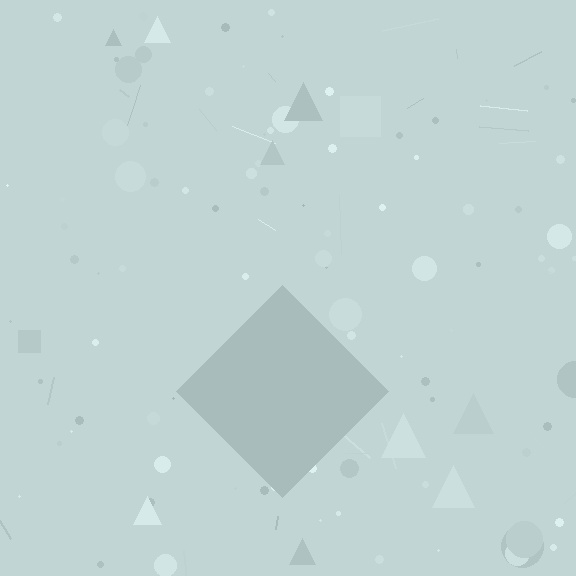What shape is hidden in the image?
A diamond is hidden in the image.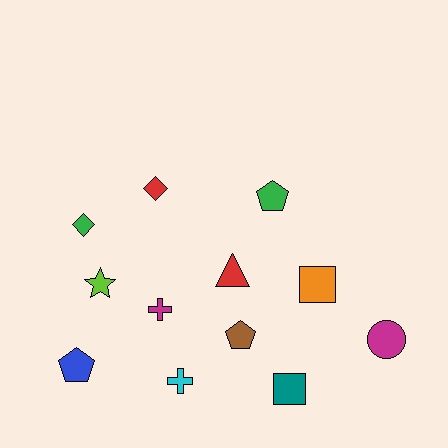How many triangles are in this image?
There is 1 triangle.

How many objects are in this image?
There are 12 objects.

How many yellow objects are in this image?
There are no yellow objects.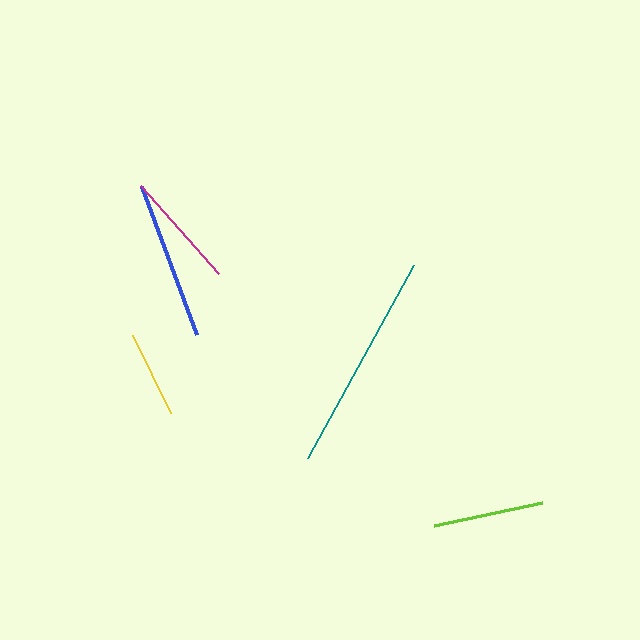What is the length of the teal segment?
The teal segment is approximately 221 pixels long.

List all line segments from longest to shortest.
From longest to shortest: teal, blue, magenta, lime, yellow.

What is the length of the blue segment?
The blue segment is approximately 157 pixels long.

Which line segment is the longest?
The teal line is the longest at approximately 221 pixels.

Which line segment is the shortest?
The yellow line is the shortest at approximately 87 pixels.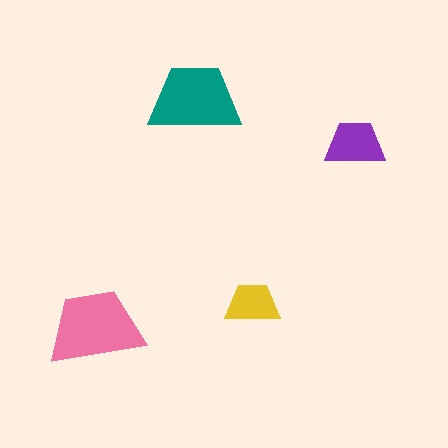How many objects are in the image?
There are 4 objects in the image.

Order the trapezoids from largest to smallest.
the pink one, the teal one, the purple one, the yellow one.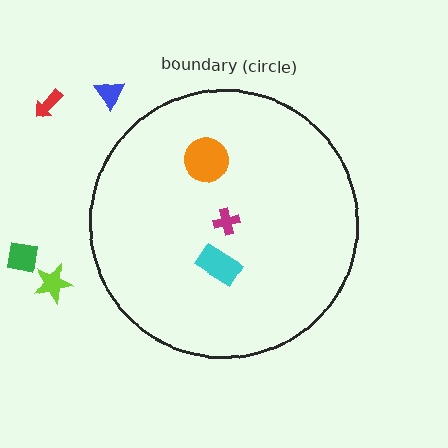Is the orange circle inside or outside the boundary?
Inside.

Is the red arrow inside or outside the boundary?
Outside.